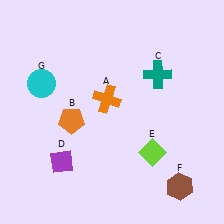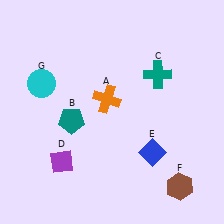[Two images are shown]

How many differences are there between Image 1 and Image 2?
There are 2 differences between the two images.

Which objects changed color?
B changed from orange to teal. E changed from lime to blue.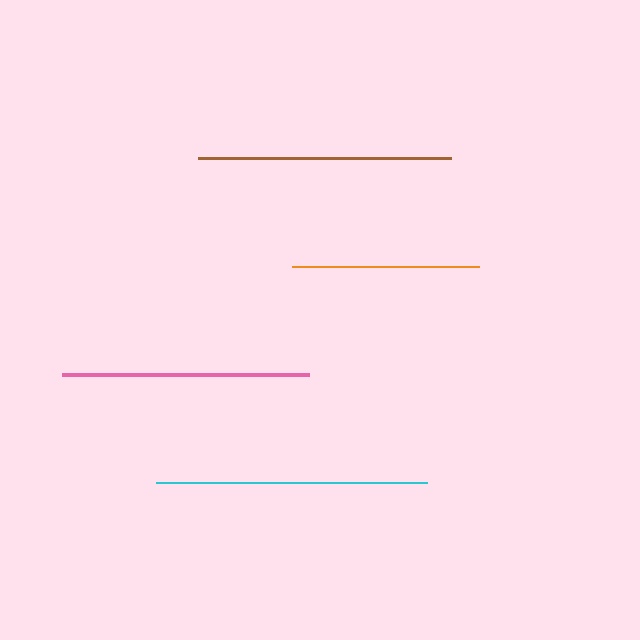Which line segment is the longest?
The cyan line is the longest at approximately 271 pixels.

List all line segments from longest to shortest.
From longest to shortest: cyan, brown, pink, orange.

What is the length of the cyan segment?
The cyan segment is approximately 271 pixels long.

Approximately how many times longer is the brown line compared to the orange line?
The brown line is approximately 1.4 times the length of the orange line.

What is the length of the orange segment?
The orange segment is approximately 186 pixels long.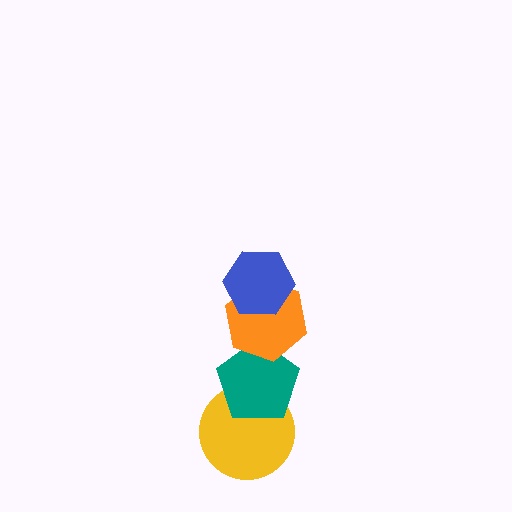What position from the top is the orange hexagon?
The orange hexagon is 2nd from the top.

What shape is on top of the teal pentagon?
The orange hexagon is on top of the teal pentagon.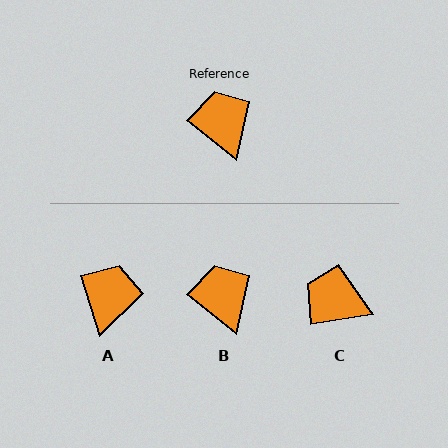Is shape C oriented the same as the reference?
No, it is off by about 47 degrees.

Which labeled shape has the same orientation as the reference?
B.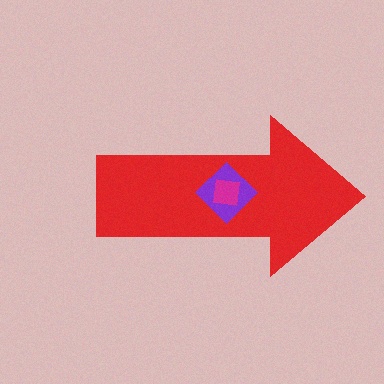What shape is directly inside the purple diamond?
The magenta square.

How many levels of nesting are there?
3.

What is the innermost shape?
The magenta square.